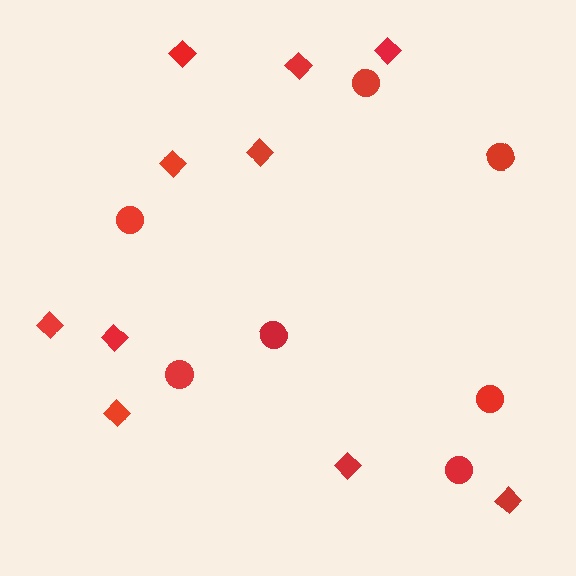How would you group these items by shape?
There are 2 groups: one group of diamonds (10) and one group of circles (7).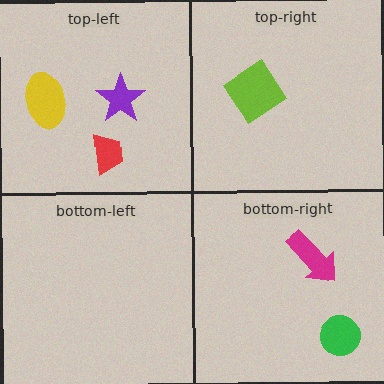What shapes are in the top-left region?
The yellow ellipse, the purple star, the red trapezoid.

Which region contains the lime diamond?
The top-right region.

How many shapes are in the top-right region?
1.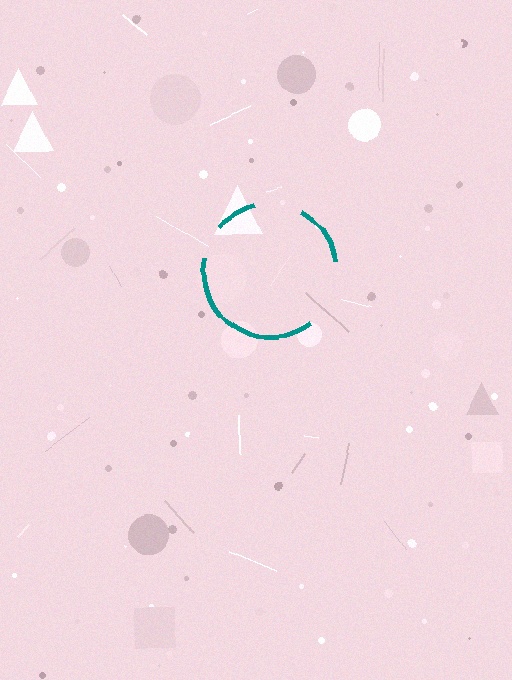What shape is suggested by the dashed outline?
The dashed outline suggests a circle.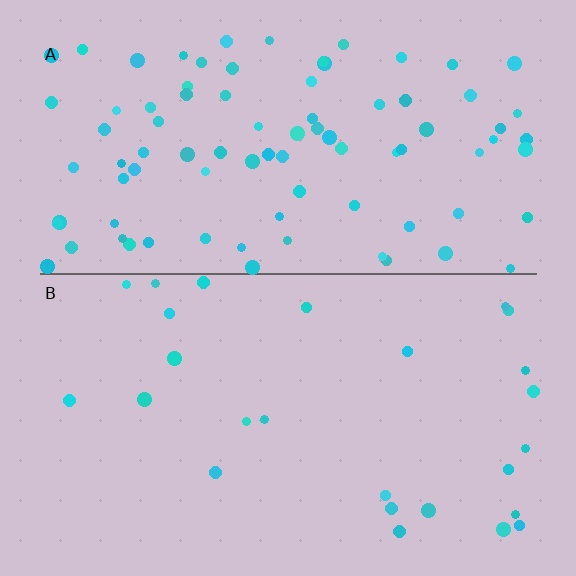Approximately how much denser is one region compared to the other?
Approximately 3.3× — region A over region B.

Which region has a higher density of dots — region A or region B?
A (the top).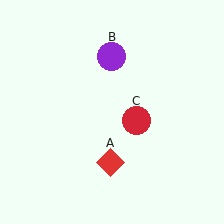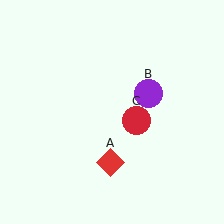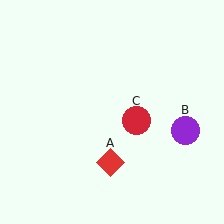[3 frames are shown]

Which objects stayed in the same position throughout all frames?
Red diamond (object A) and red circle (object C) remained stationary.